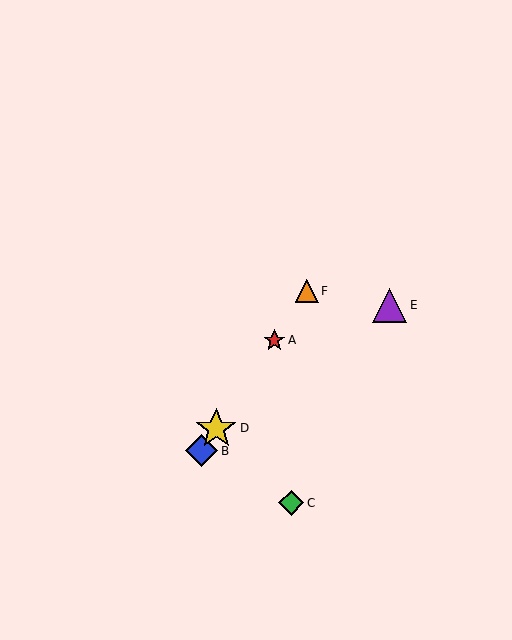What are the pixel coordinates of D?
Object D is at (216, 428).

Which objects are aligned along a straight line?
Objects A, B, D, F are aligned along a straight line.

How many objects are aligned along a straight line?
4 objects (A, B, D, F) are aligned along a straight line.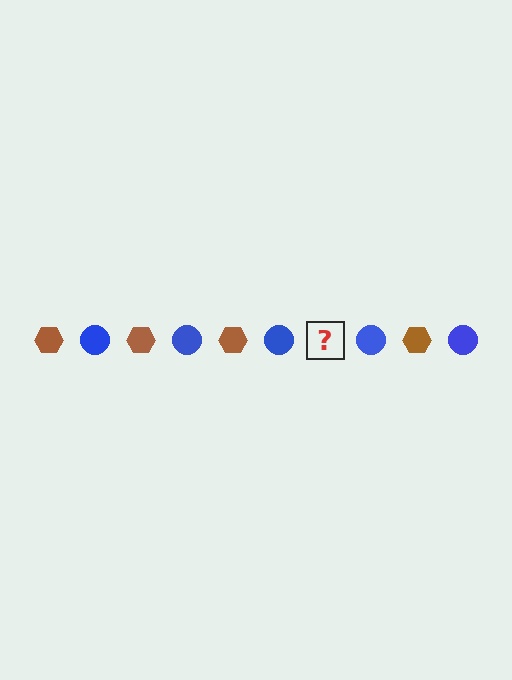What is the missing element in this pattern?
The missing element is a brown hexagon.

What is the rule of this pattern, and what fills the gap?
The rule is that the pattern alternates between brown hexagon and blue circle. The gap should be filled with a brown hexagon.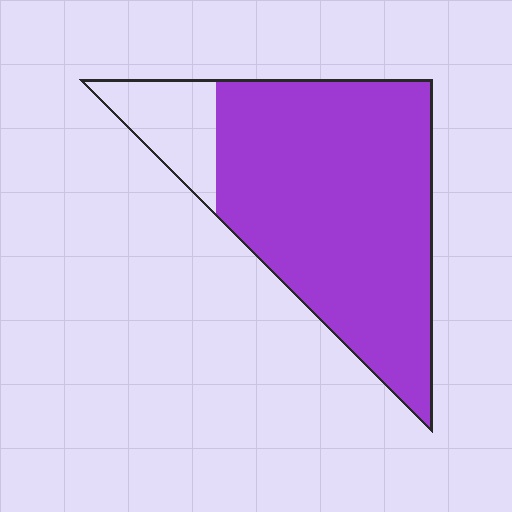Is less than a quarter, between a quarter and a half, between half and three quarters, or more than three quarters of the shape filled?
More than three quarters.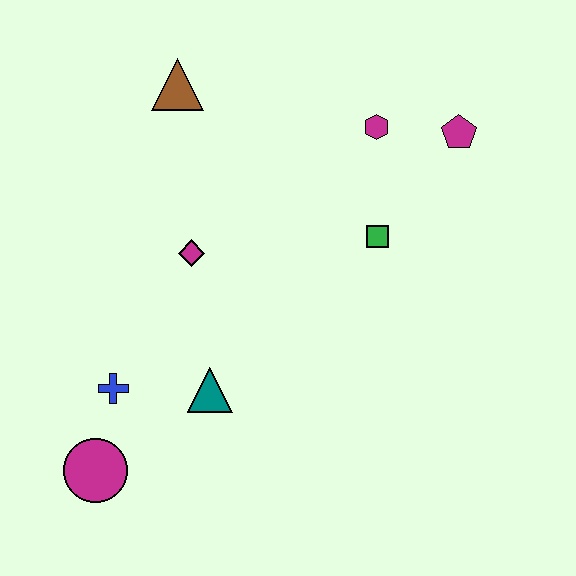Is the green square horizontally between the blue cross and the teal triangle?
No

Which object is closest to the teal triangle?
The blue cross is closest to the teal triangle.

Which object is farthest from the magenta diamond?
The magenta pentagon is farthest from the magenta diamond.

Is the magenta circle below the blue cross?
Yes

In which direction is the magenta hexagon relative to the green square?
The magenta hexagon is above the green square.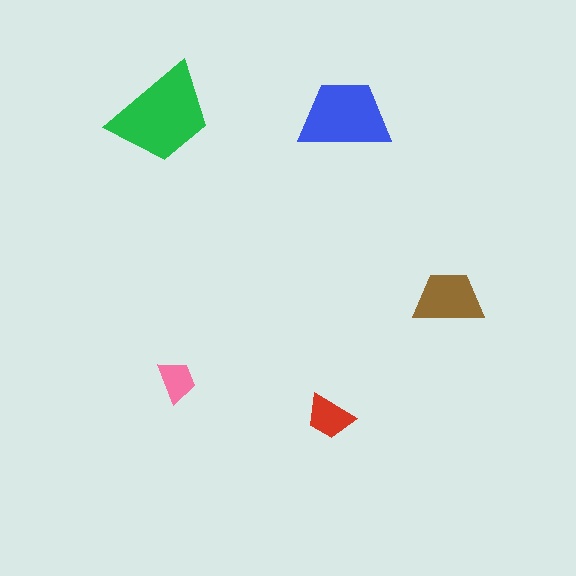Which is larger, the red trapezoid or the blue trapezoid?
The blue one.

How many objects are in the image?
There are 5 objects in the image.